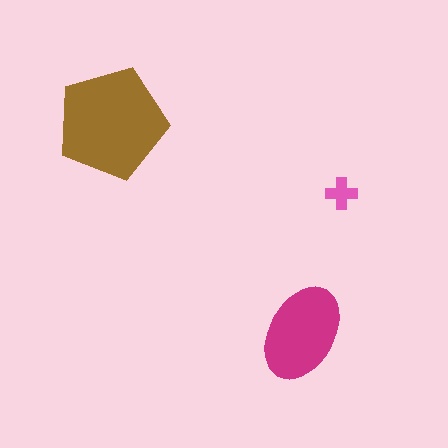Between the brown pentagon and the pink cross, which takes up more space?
The brown pentagon.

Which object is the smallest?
The pink cross.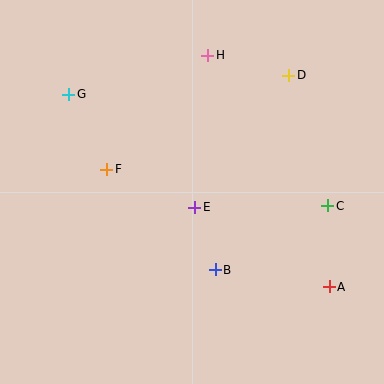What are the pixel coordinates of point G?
Point G is at (69, 94).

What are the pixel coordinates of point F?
Point F is at (107, 169).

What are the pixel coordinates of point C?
Point C is at (328, 206).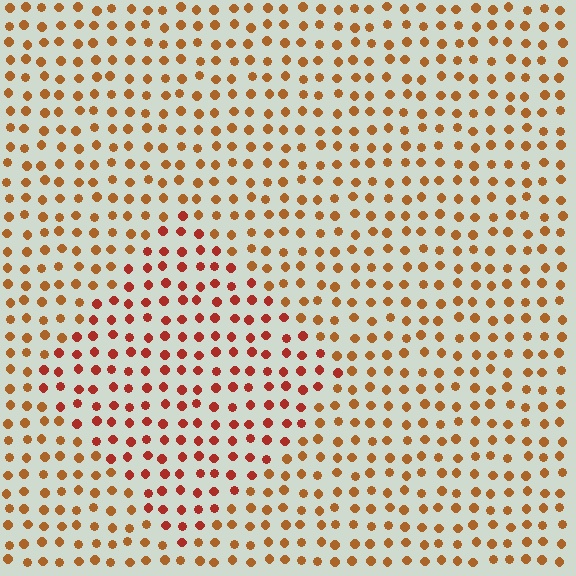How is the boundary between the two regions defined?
The boundary is defined purely by a slight shift in hue (about 25 degrees). Spacing, size, and orientation are identical on both sides.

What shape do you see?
I see a diamond.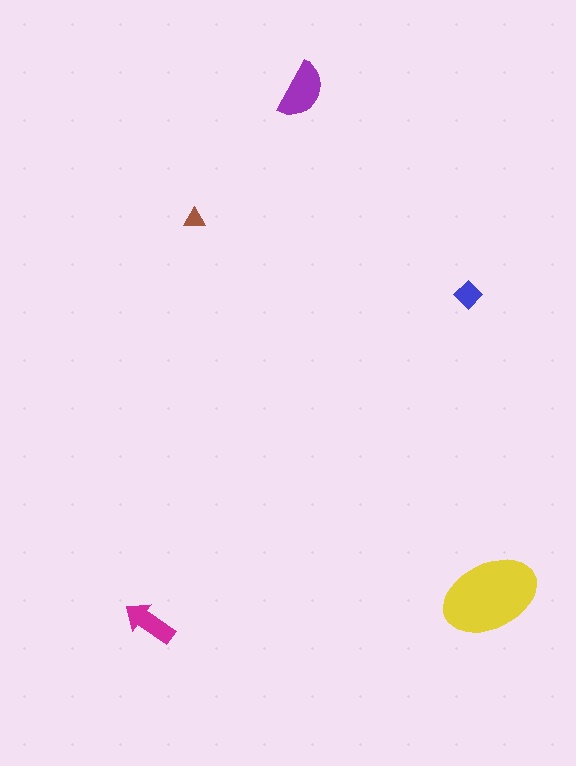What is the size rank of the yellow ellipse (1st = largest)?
1st.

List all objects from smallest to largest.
The brown triangle, the blue diamond, the magenta arrow, the purple semicircle, the yellow ellipse.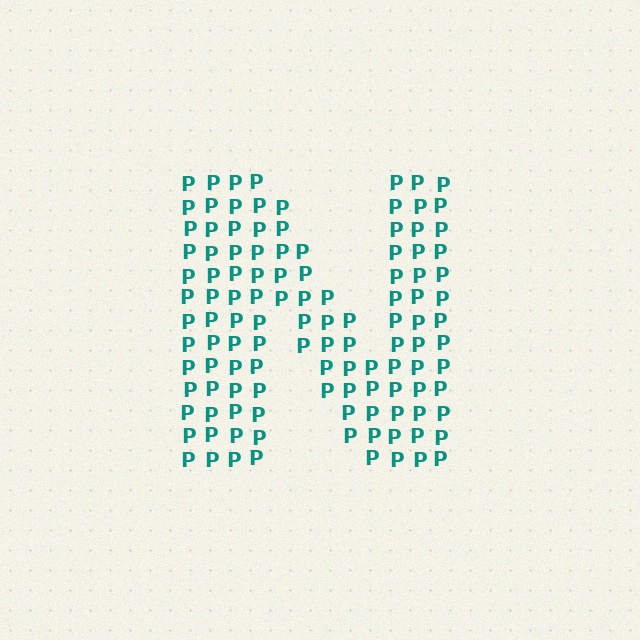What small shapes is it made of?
It is made of small letter P's.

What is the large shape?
The large shape is the letter N.